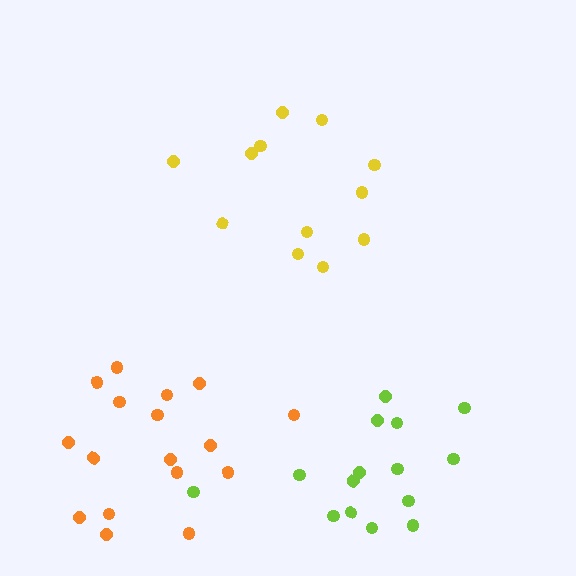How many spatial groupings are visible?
There are 3 spatial groupings.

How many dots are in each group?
Group 1: 15 dots, Group 2: 17 dots, Group 3: 12 dots (44 total).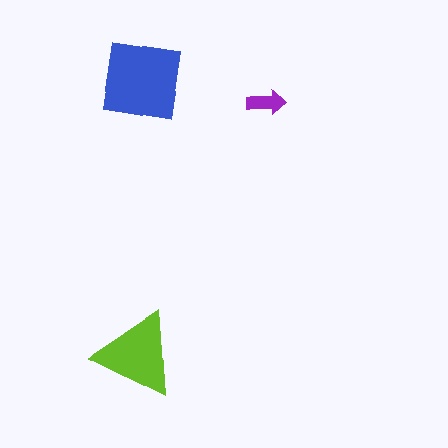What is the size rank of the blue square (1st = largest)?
1st.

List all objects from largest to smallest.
The blue square, the lime triangle, the purple arrow.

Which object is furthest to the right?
The purple arrow is rightmost.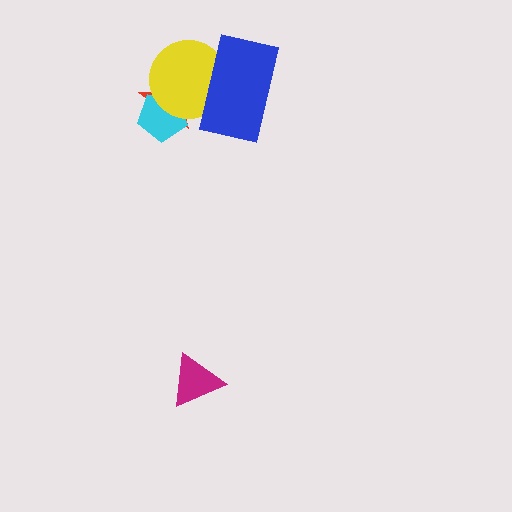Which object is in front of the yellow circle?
The blue rectangle is in front of the yellow circle.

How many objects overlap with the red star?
3 objects overlap with the red star.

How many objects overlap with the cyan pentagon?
2 objects overlap with the cyan pentagon.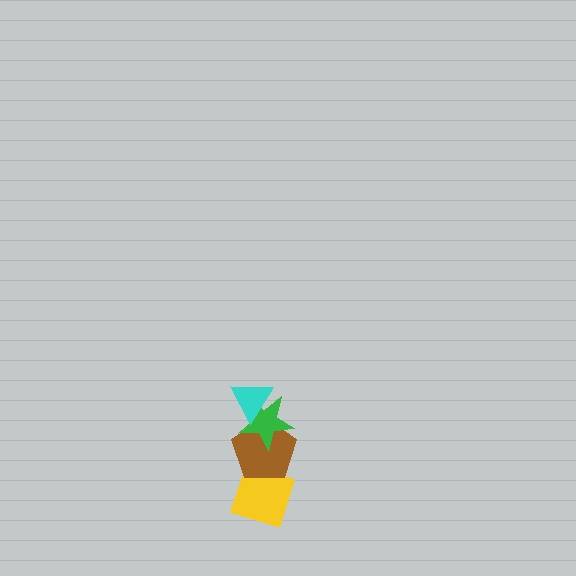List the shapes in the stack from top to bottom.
From top to bottom: the cyan triangle, the green star, the brown pentagon, the yellow diamond.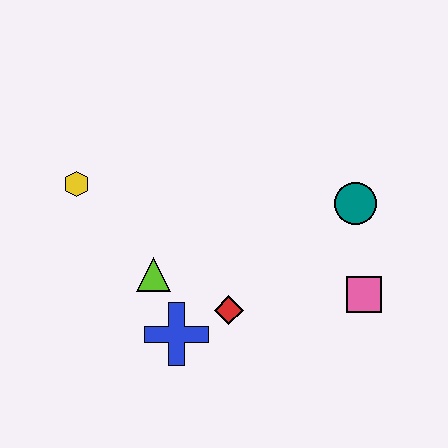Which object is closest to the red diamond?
The blue cross is closest to the red diamond.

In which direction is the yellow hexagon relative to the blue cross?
The yellow hexagon is above the blue cross.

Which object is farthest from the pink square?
The yellow hexagon is farthest from the pink square.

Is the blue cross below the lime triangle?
Yes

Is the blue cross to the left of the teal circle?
Yes